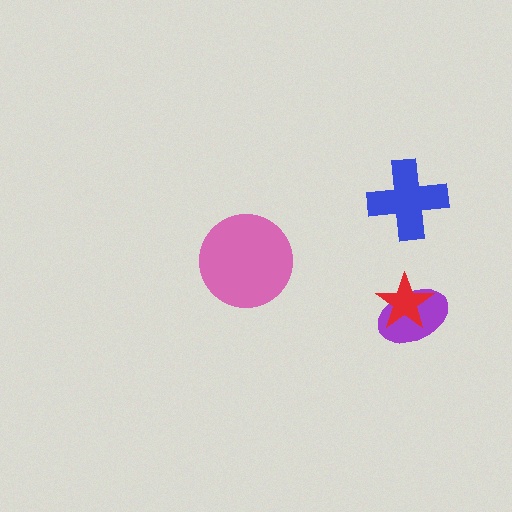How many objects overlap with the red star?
1 object overlaps with the red star.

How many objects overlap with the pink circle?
0 objects overlap with the pink circle.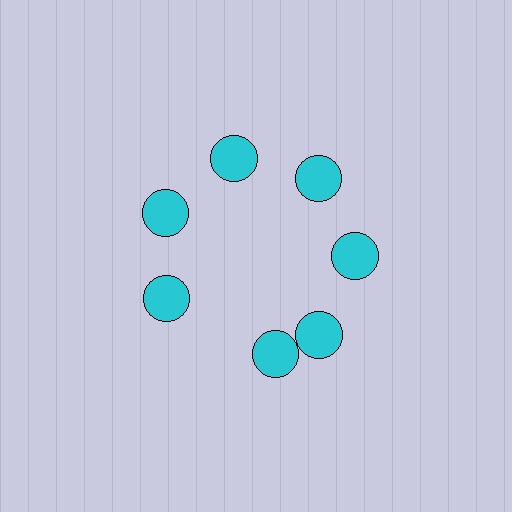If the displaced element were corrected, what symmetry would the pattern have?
It would have 7-fold rotational symmetry — the pattern would map onto itself every 51 degrees.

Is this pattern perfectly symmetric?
No. The 7 cyan circles are arranged in a ring, but one element near the 6 o'clock position is rotated out of alignment along the ring, breaking the 7-fold rotational symmetry.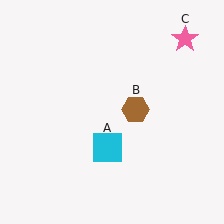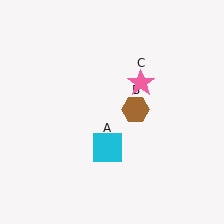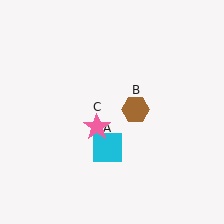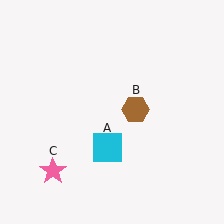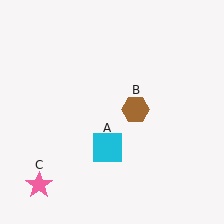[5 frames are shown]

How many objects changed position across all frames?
1 object changed position: pink star (object C).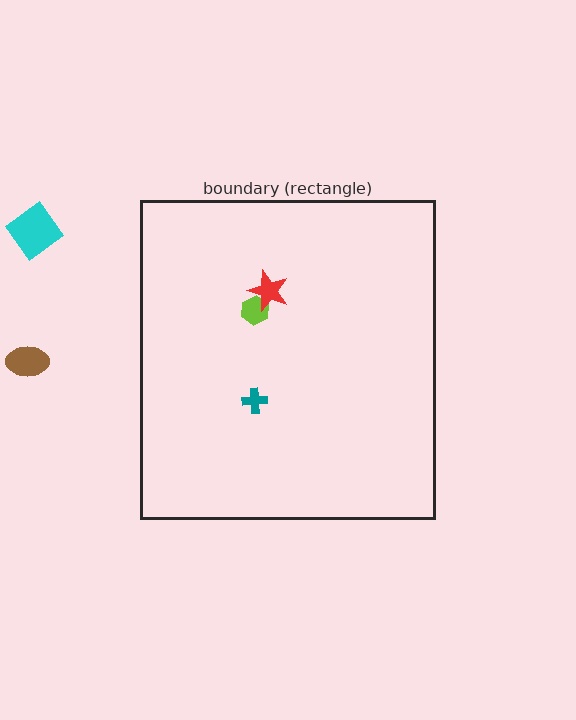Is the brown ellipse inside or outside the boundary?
Outside.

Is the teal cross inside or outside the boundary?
Inside.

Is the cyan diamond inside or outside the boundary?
Outside.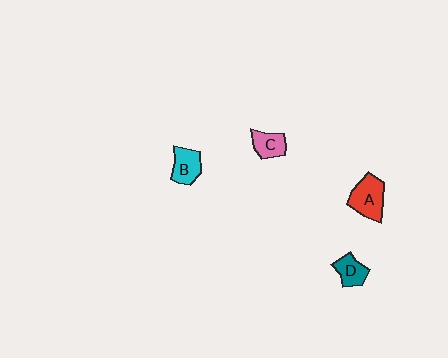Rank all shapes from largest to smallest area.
From largest to smallest: A (red), B (cyan), C (pink), D (teal).